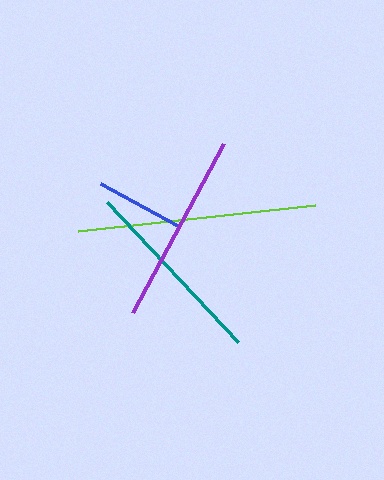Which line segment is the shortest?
The blue line is the shortest at approximately 87 pixels.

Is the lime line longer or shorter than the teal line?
The lime line is longer than the teal line.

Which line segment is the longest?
The lime line is the longest at approximately 238 pixels.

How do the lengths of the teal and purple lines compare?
The teal and purple lines are approximately the same length.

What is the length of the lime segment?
The lime segment is approximately 238 pixels long.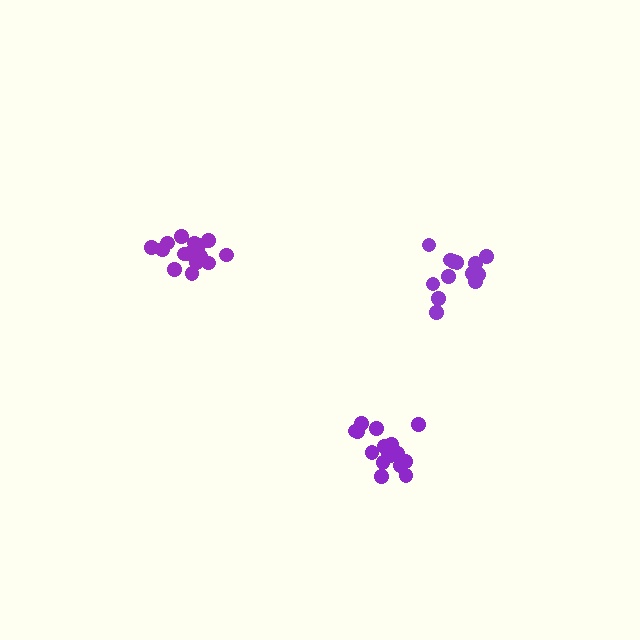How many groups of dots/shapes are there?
There are 3 groups.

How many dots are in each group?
Group 1: 14 dots, Group 2: 16 dots, Group 3: 17 dots (47 total).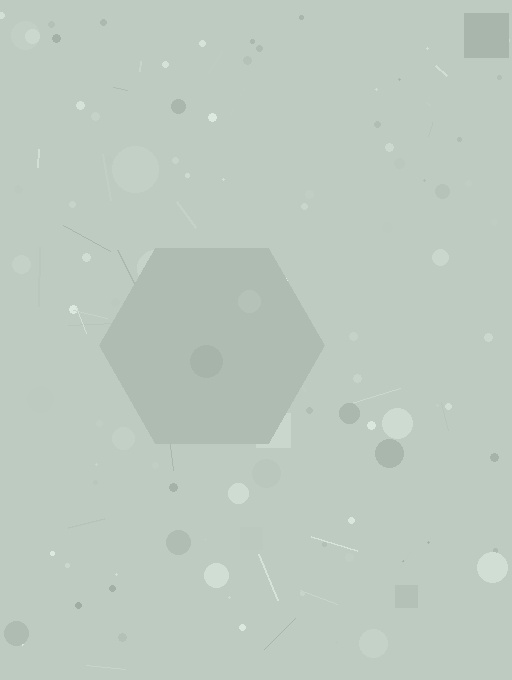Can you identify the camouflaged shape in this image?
The camouflaged shape is a hexagon.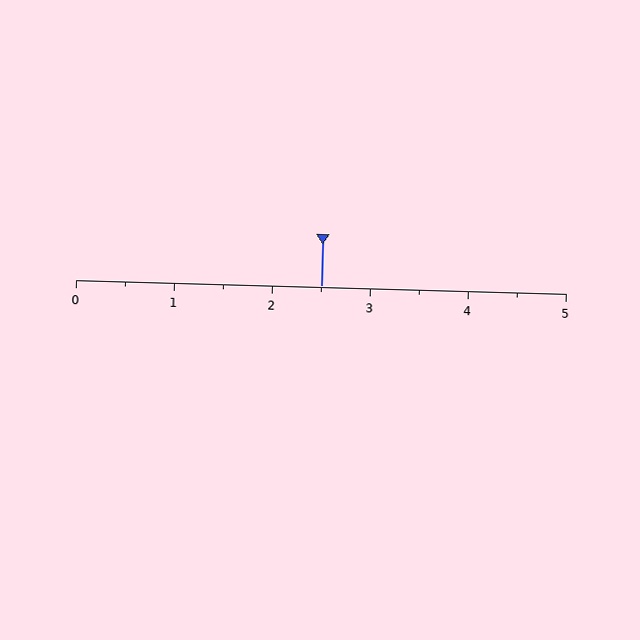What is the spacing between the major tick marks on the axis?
The major ticks are spaced 1 apart.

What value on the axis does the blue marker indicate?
The marker indicates approximately 2.5.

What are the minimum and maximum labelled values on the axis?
The axis runs from 0 to 5.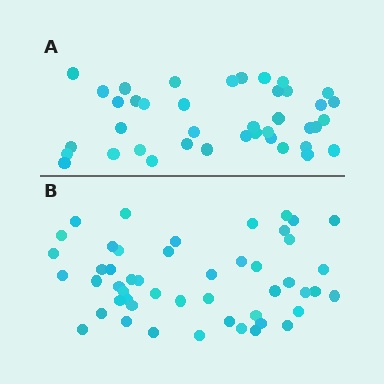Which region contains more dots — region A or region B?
Region B (the bottom region) has more dots.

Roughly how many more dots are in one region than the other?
Region B has roughly 8 or so more dots than region A.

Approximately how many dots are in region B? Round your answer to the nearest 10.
About 50 dots. (The exact count is 49, which rounds to 50.)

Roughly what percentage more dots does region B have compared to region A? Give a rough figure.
About 20% more.